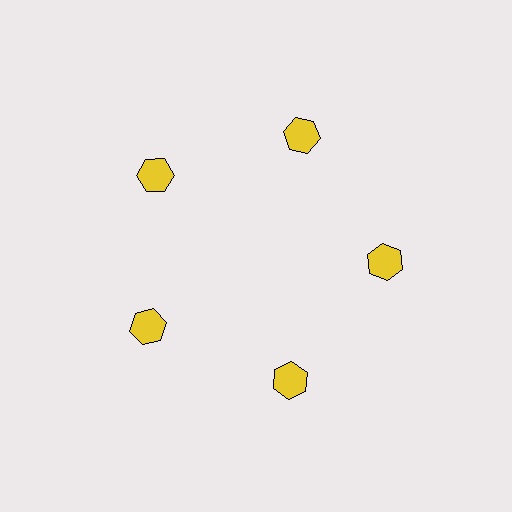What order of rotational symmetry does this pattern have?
This pattern has 5-fold rotational symmetry.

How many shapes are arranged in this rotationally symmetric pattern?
There are 5 shapes, arranged in 5 groups of 1.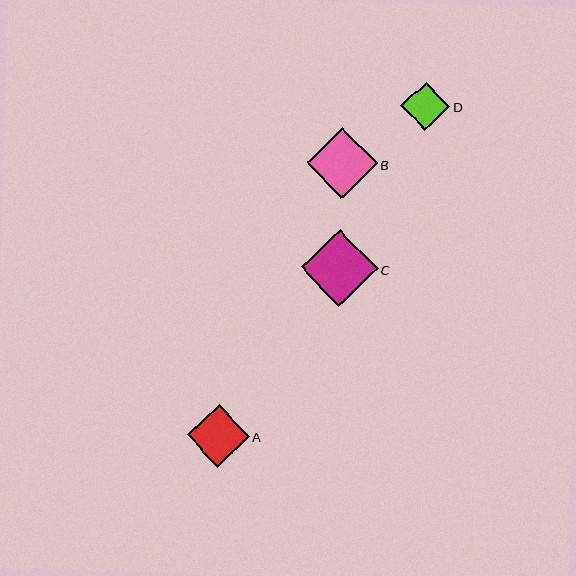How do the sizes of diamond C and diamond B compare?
Diamond C and diamond B are approximately the same size.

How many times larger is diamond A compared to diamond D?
Diamond A is approximately 1.3 times the size of diamond D.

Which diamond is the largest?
Diamond C is the largest with a size of approximately 77 pixels.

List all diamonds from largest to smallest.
From largest to smallest: C, B, A, D.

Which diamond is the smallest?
Diamond D is the smallest with a size of approximately 49 pixels.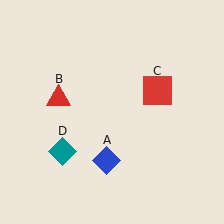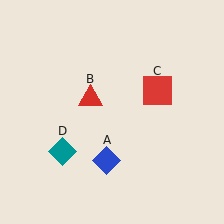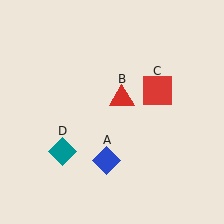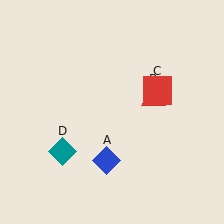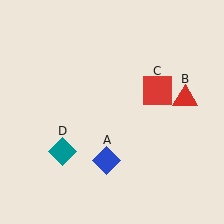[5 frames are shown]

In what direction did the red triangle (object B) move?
The red triangle (object B) moved right.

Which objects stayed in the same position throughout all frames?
Blue diamond (object A) and red square (object C) and teal diamond (object D) remained stationary.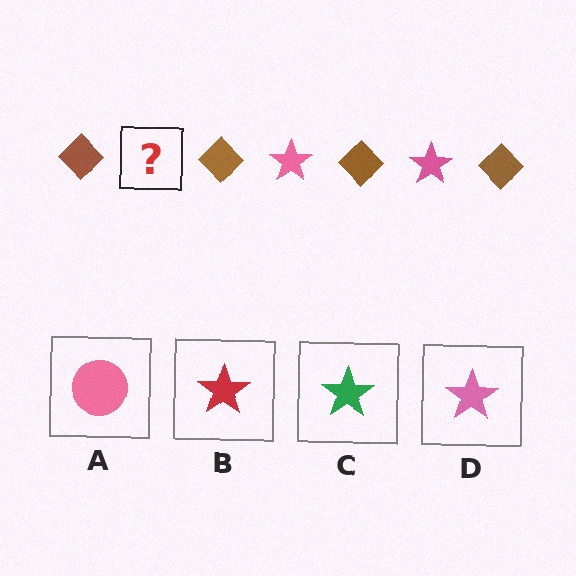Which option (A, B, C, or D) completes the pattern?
D.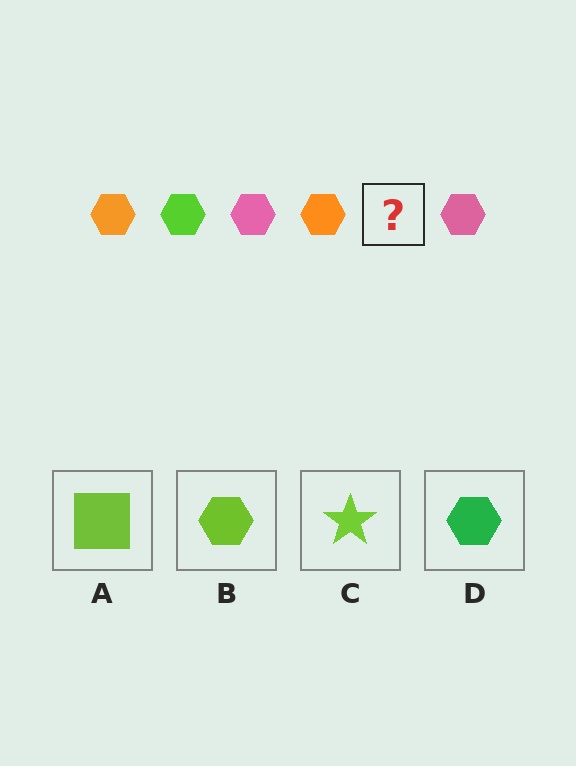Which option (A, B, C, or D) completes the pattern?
B.